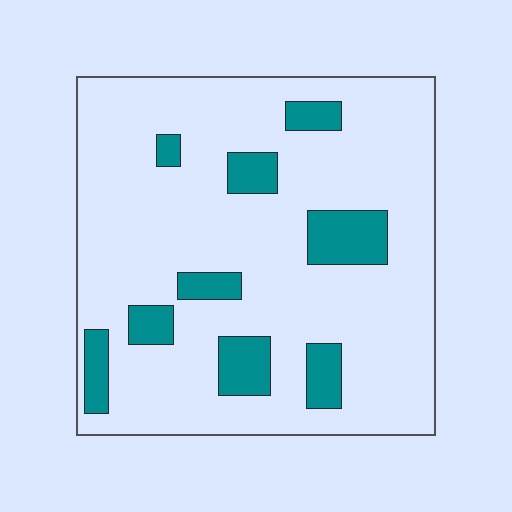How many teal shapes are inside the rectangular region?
9.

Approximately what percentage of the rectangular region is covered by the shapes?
Approximately 15%.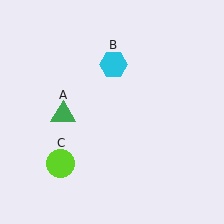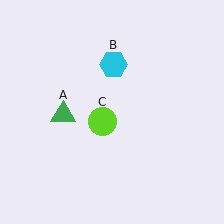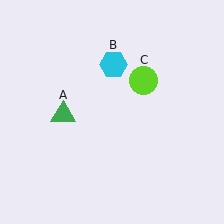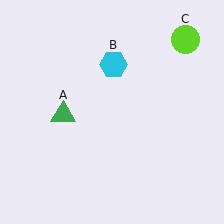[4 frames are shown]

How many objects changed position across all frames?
1 object changed position: lime circle (object C).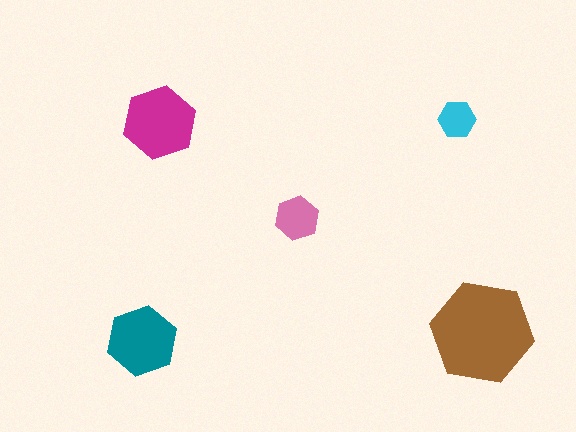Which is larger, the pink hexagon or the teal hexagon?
The teal one.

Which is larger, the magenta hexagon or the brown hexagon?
The brown one.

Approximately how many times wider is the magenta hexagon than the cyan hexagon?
About 2 times wider.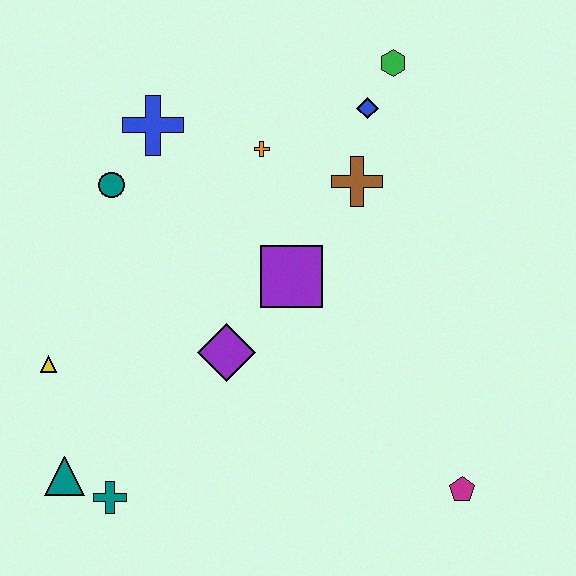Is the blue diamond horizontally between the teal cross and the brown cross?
No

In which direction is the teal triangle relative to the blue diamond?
The teal triangle is below the blue diamond.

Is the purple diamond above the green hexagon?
No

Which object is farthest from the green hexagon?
The teal triangle is farthest from the green hexagon.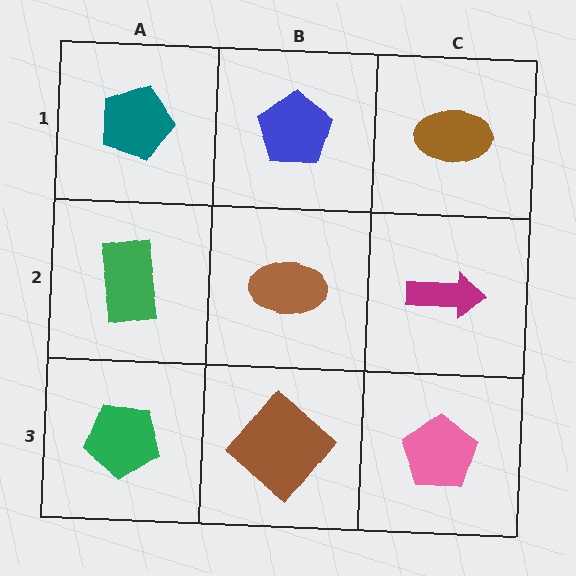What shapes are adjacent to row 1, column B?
A brown ellipse (row 2, column B), a teal pentagon (row 1, column A), a brown ellipse (row 1, column C).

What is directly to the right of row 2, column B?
A magenta arrow.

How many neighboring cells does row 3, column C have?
2.